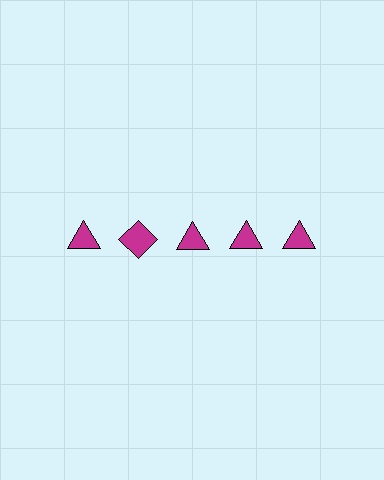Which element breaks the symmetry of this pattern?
The magenta diamond in the top row, second from left column breaks the symmetry. All other shapes are magenta triangles.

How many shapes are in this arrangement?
There are 5 shapes arranged in a grid pattern.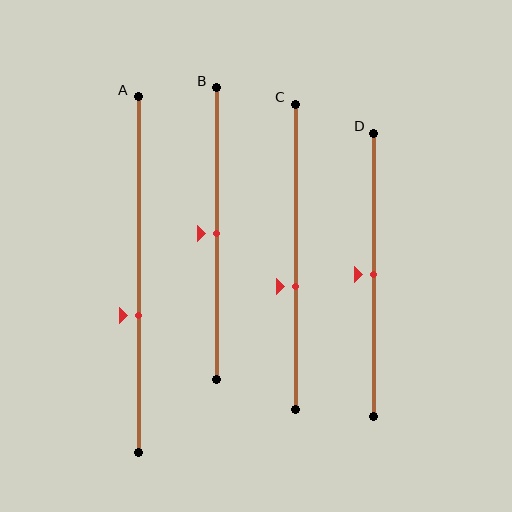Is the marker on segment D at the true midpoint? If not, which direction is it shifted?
Yes, the marker on segment D is at the true midpoint.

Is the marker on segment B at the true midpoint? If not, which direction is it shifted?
Yes, the marker on segment B is at the true midpoint.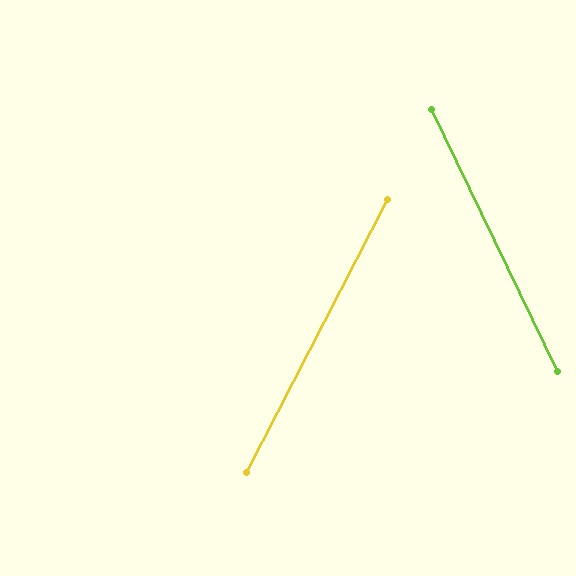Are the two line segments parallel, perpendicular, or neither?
Neither parallel nor perpendicular — they differ by about 53°.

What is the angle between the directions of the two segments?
Approximately 53 degrees.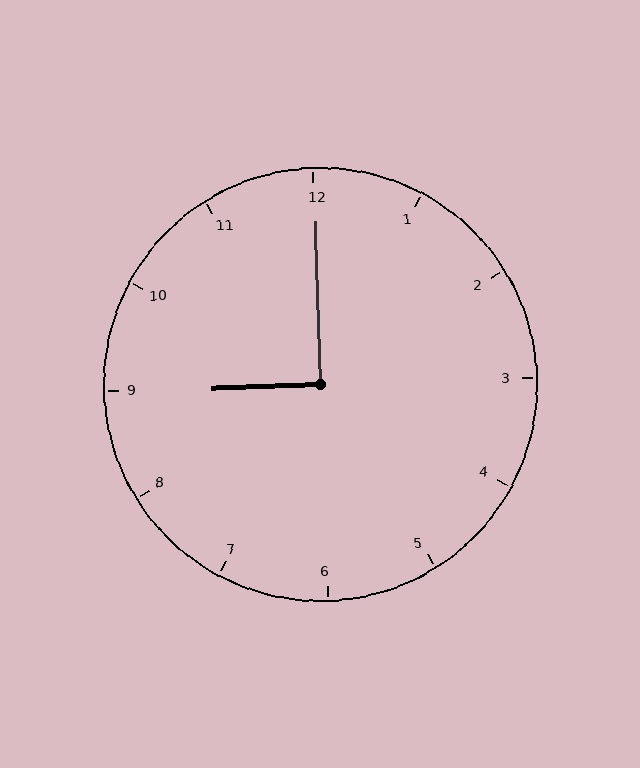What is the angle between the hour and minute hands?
Approximately 90 degrees.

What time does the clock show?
9:00.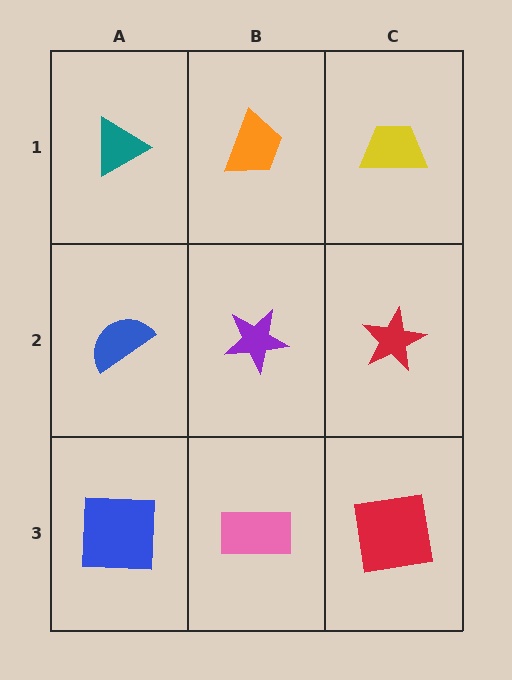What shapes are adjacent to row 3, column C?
A red star (row 2, column C), a pink rectangle (row 3, column B).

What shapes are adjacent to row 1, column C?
A red star (row 2, column C), an orange trapezoid (row 1, column B).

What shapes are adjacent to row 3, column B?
A purple star (row 2, column B), a blue square (row 3, column A), a red square (row 3, column C).